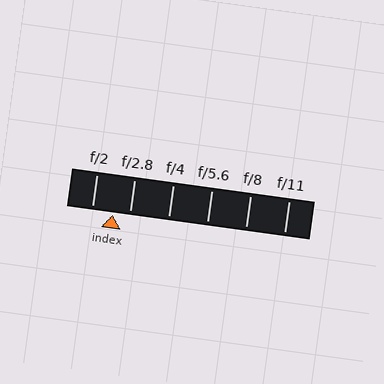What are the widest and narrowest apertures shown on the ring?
The widest aperture shown is f/2 and the narrowest is f/11.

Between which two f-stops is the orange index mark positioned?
The index mark is between f/2 and f/2.8.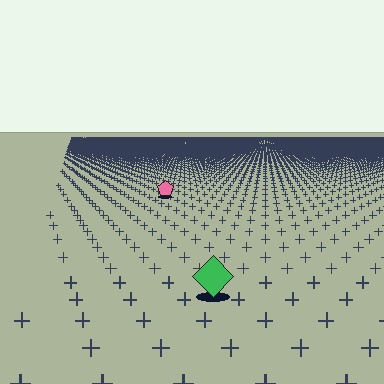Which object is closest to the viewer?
The green diamond is closest. The texture marks near it are larger and more spread out.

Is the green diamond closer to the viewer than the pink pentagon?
Yes. The green diamond is closer — you can tell from the texture gradient: the ground texture is coarser near it.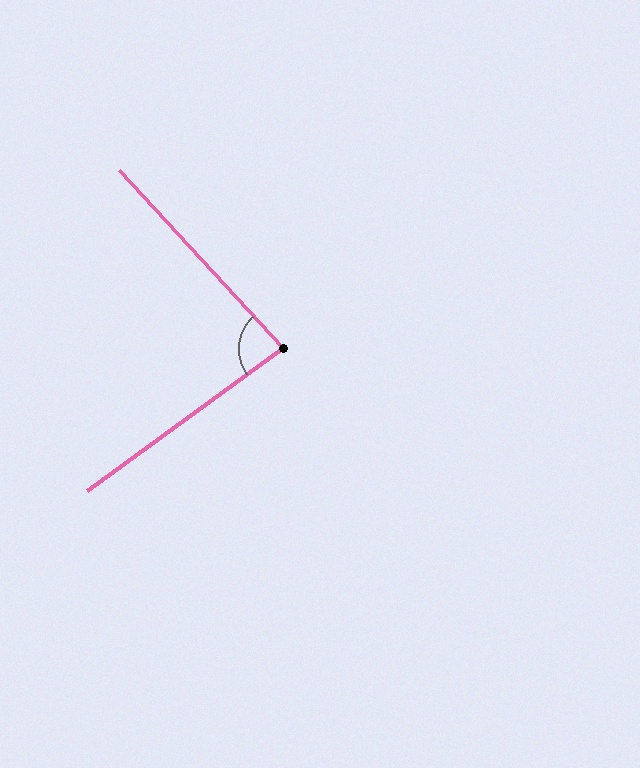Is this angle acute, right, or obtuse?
It is acute.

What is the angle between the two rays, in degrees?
Approximately 83 degrees.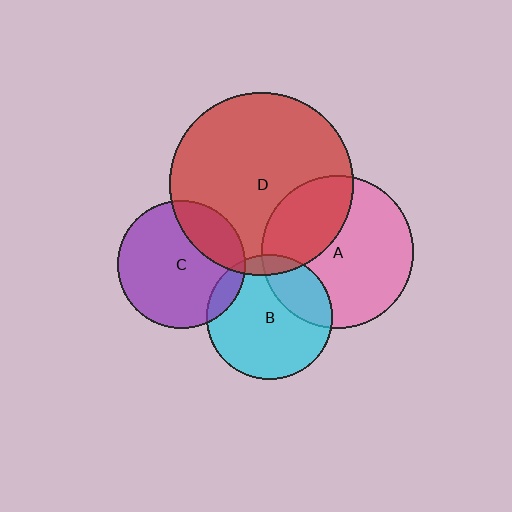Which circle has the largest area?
Circle D (red).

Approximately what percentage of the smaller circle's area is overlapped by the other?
Approximately 35%.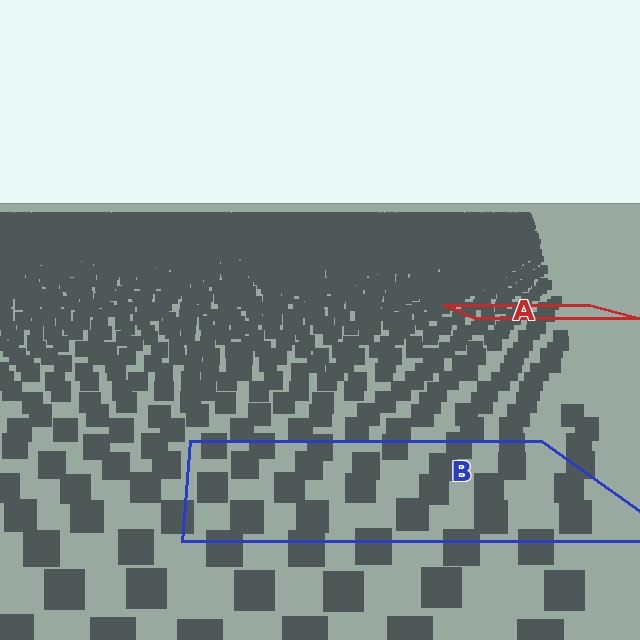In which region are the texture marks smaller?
The texture marks are smaller in region A, because it is farther away.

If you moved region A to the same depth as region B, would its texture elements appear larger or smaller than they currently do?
They would appear larger. At a closer depth, the same texture elements are projected at a bigger on-screen size.